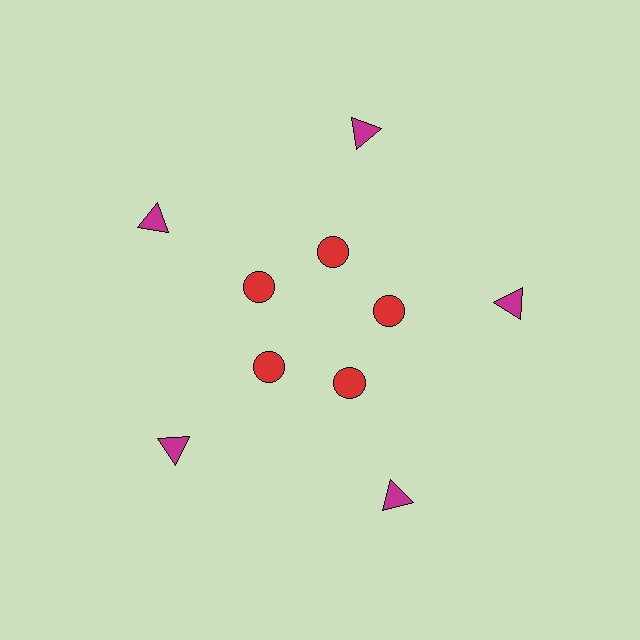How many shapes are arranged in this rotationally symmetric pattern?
There are 10 shapes, arranged in 5 groups of 2.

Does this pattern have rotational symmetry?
Yes, this pattern has 5-fold rotational symmetry. It looks the same after rotating 72 degrees around the center.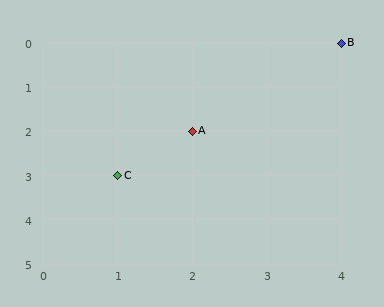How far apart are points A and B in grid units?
Points A and B are 2 columns and 2 rows apart (about 2.8 grid units diagonally).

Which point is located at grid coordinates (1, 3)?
Point C is at (1, 3).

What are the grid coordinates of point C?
Point C is at grid coordinates (1, 3).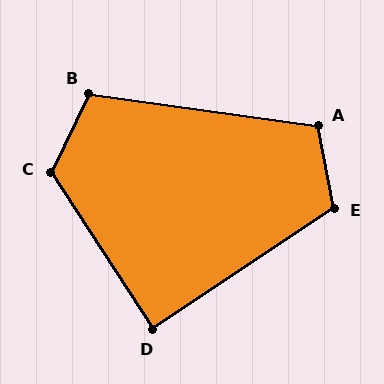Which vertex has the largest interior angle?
C, at approximately 121 degrees.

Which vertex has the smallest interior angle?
D, at approximately 89 degrees.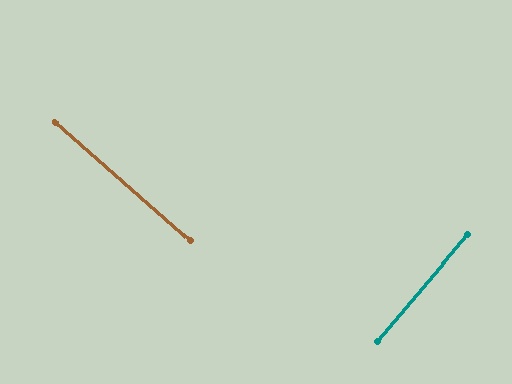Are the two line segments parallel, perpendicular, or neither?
Perpendicular — they meet at approximately 89°.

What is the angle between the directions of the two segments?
Approximately 89 degrees.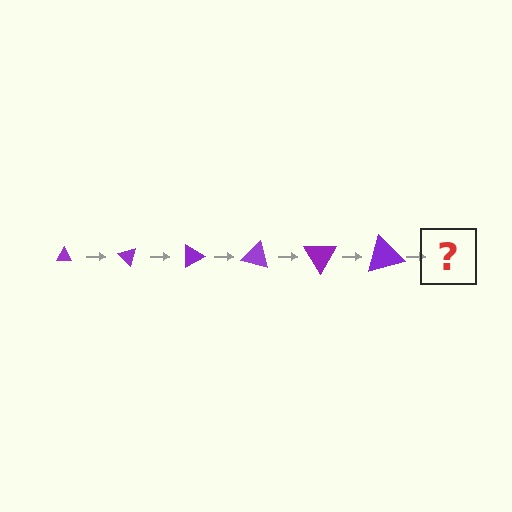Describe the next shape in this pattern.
It should be a triangle, larger than the previous one and rotated 270 degrees from the start.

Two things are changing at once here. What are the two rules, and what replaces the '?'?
The two rules are that the triangle grows larger each step and it rotates 45 degrees each step. The '?' should be a triangle, larger than the previous one and rotated 270 degrees from the start.